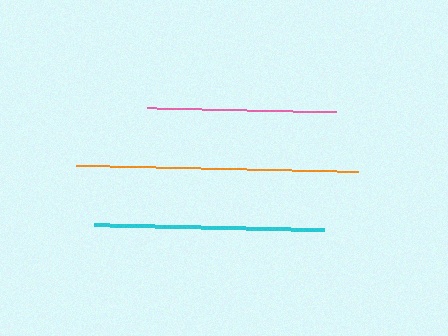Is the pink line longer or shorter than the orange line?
The orange line is longer than the pink line.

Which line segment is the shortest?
The pink line is the shortest at approximately 189 pixels.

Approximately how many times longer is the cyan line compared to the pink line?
The cyan line is approximately 1.2 times the length of the pink line.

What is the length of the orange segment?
The orange segment is approximately 282 pixels long.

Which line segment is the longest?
The orange line is the longest at approximately 282 pixels.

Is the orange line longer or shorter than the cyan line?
The orange line is longer than the cyan line.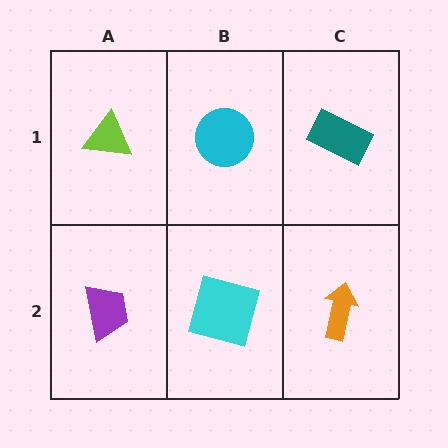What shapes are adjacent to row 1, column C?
An orange arrow (row 2, column C), a cyan circle (row 1, column B).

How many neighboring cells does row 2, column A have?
2.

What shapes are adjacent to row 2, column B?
A cyan circle (row 1, column B), a purple trapezoid (row 2, column A), an orange arrow (row 2, column C).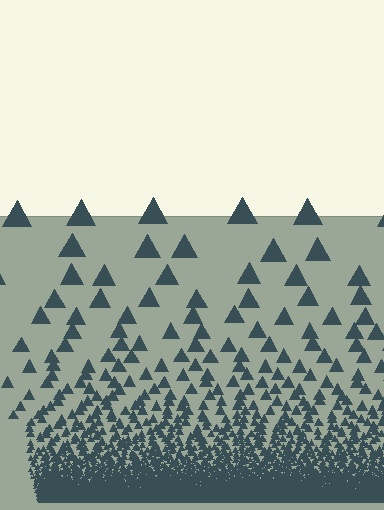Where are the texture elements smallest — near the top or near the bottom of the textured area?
Near the bottom.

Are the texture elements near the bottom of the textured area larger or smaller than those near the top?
Smaller. The gradient is inverted — elements near the bottom are smaller and denser.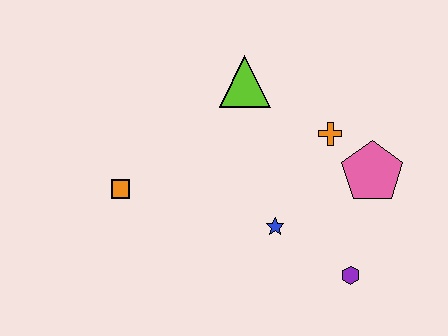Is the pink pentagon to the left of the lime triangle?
No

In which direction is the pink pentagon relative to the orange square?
The pink pentagon is to the right of the orange square.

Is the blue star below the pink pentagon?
Yes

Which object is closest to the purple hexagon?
The blue star is closest to the purple hexagon.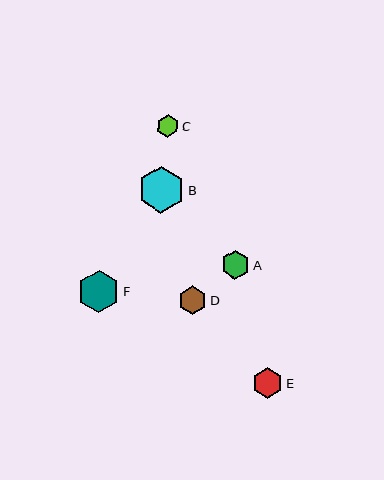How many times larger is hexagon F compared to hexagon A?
Hexagon F is approximately 1.5 times the size of hexagon A.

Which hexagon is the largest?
Hexagon B is the largest with a size of approximately 47 pixels.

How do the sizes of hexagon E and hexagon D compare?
Hexagon E and hexagon D are approximately the same size.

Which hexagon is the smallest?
Hexagon C is the smallest with a size of approximately 23 pixels.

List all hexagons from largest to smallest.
From largest to smallest: B, F, E, A, D, C.